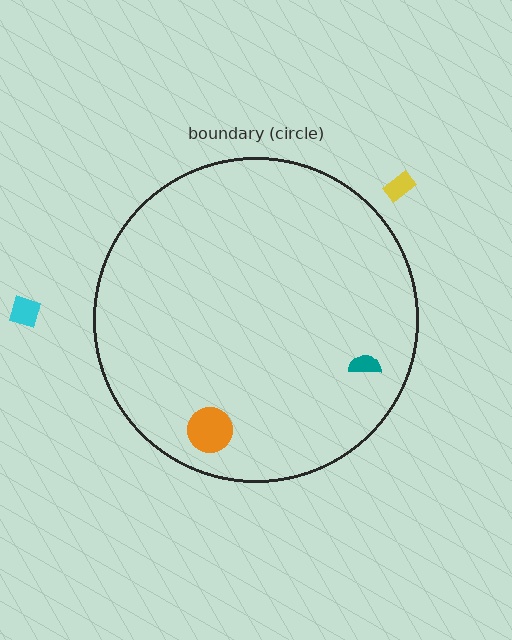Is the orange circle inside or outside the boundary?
Inside.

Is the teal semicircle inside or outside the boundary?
Inside.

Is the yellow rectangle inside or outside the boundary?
Outside.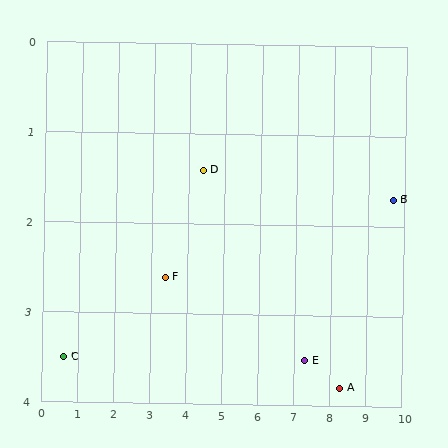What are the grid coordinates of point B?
Point B is at approximately (9.7, 1.7).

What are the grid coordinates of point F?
Point F is at approximately (3.4, 2.6).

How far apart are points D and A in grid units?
Points D and A are about 4.6 grid units apart.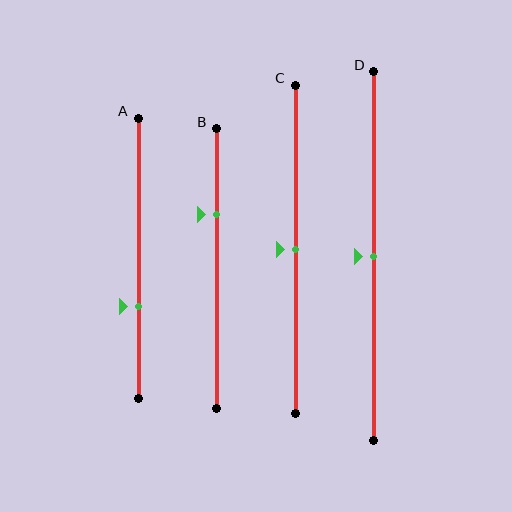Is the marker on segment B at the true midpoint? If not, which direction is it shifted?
No, the marker on segment B is shifted upward by about 19% of the segment length.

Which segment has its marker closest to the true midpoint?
Segment C has its marker closest to the true midpoint.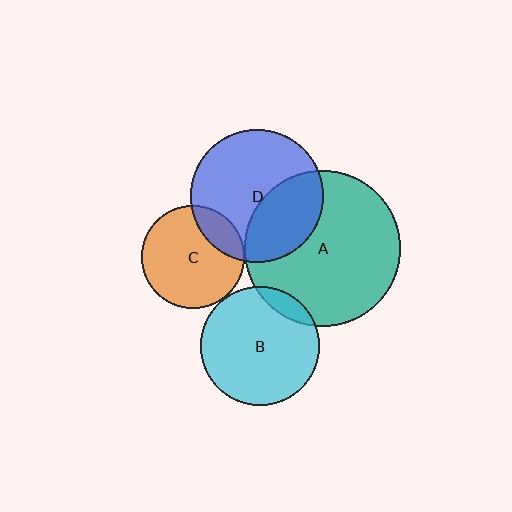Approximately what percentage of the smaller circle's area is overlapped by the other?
Approximately 10%.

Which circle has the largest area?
Circle A (teal).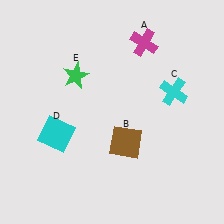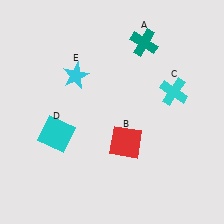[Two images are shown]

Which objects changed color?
A changed from magenta to teal. B changed from brown to red. E changed from green to cyan.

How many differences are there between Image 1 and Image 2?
There are 3 differences between the two images.